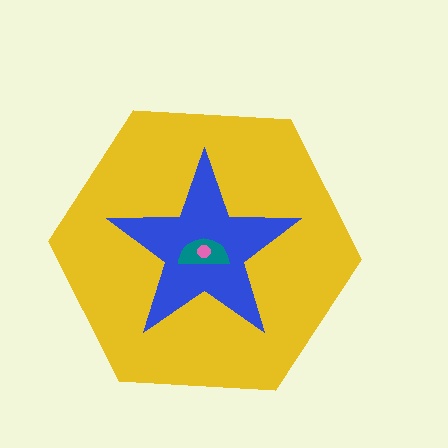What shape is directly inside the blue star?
The teal semicircle.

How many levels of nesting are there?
4.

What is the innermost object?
The pink circle.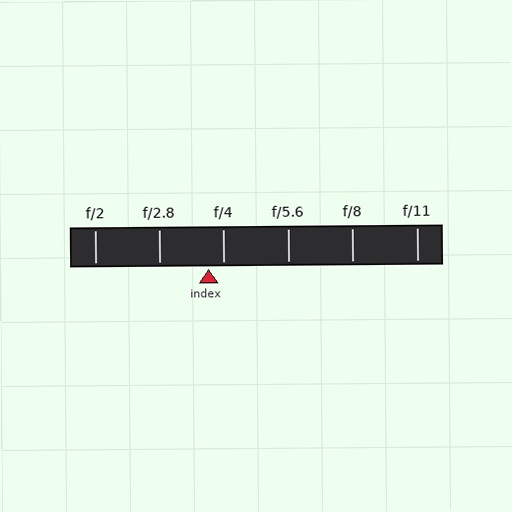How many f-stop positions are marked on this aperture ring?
There are 6 f-stop positions marked.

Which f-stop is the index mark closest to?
The index mark is closest to f/4.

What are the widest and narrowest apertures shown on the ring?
The widest aperture shown is f/2 and the narrowest is f/11.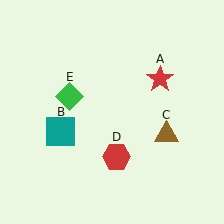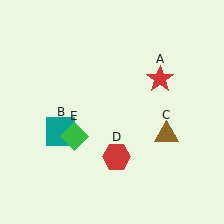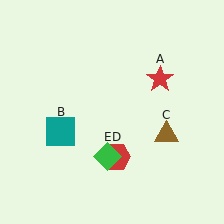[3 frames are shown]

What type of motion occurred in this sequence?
The green diamond (object E) rotated counterclockwise around the center of the scene.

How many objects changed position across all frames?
1 object changed position: green diamond (object E).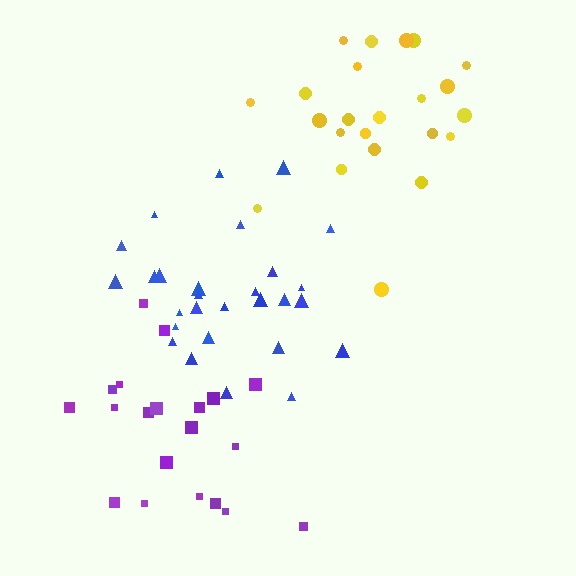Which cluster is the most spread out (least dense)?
Yellow.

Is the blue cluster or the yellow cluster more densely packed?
Blue.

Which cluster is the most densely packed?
Blue.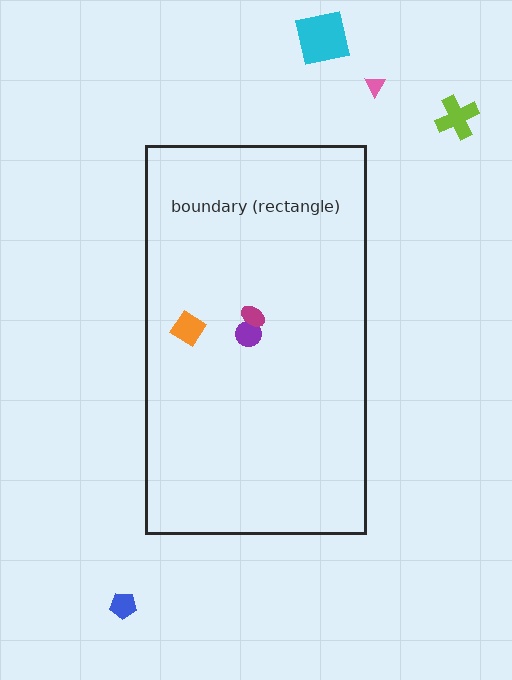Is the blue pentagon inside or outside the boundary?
Outside.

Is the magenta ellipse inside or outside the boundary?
Inside.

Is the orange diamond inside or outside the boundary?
Inside.